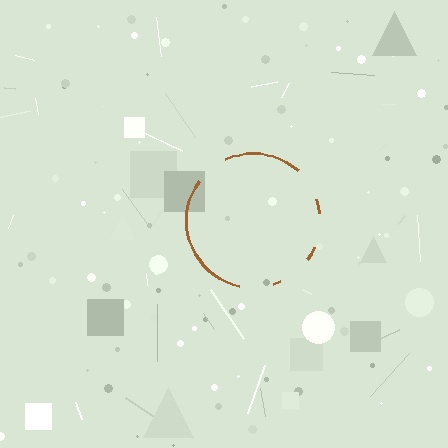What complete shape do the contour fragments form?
The contour fragments form a circle.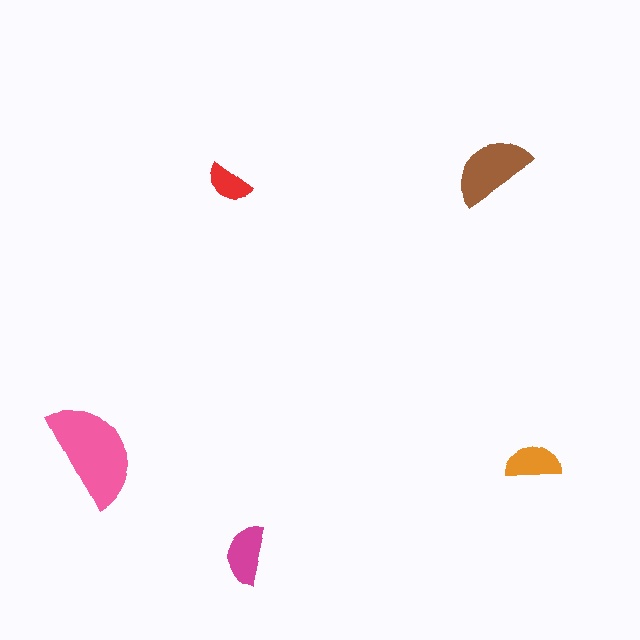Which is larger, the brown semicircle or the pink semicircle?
The pink one.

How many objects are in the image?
There are 5 objects in the image.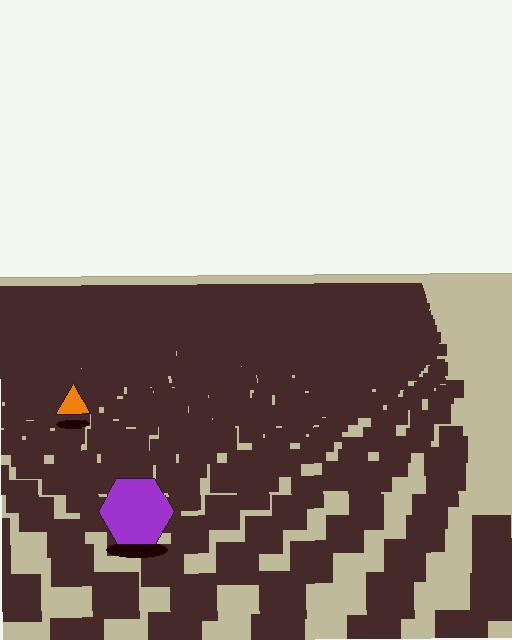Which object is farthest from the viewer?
The orange triangle is farthest from the viewer. It appears smaller and the ground texture around it is denser.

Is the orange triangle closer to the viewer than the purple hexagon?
No. The purple hexagon is closer — you can tell from the texture gradient: the ground texture is coarser near it.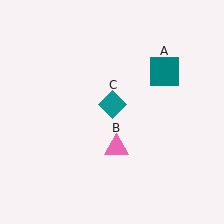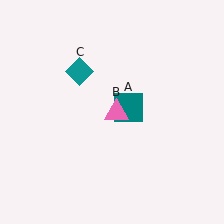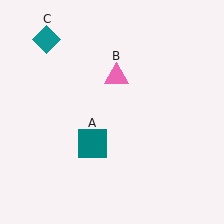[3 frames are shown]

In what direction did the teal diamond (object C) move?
The teal diamond (object C) moved up and to the left.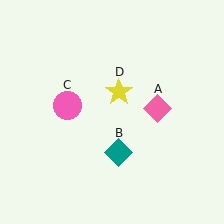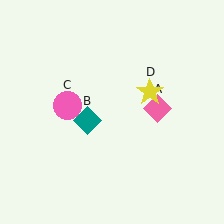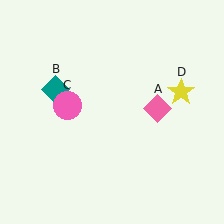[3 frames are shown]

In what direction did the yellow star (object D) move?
The yellow star (object D) moved right.